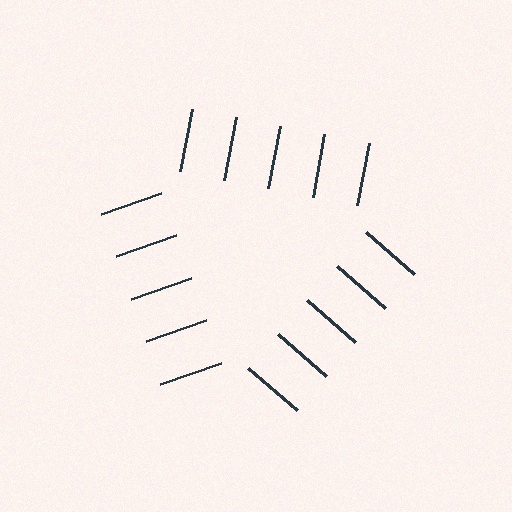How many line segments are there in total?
15 — 5 along each of the 3 edges.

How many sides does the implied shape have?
3 sides — the line-ends trace a triangle.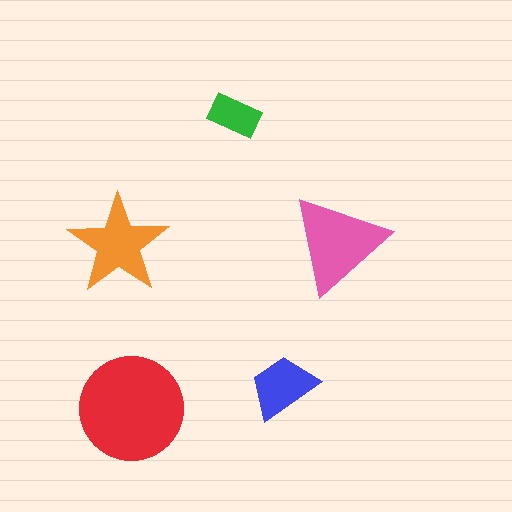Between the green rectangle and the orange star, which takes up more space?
The orange star.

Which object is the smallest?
The green rectangle.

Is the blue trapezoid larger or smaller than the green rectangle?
Larger.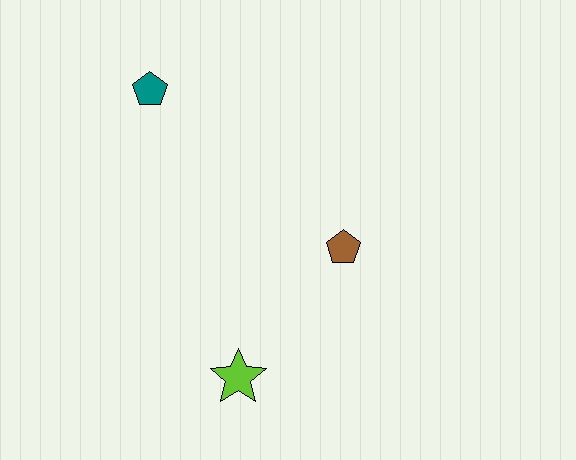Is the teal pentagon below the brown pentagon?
No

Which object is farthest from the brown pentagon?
The teal pentagon is farthest from the brown pentagon.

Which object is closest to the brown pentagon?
The lime star is closest to the brown pentagon.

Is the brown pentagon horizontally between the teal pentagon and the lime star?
No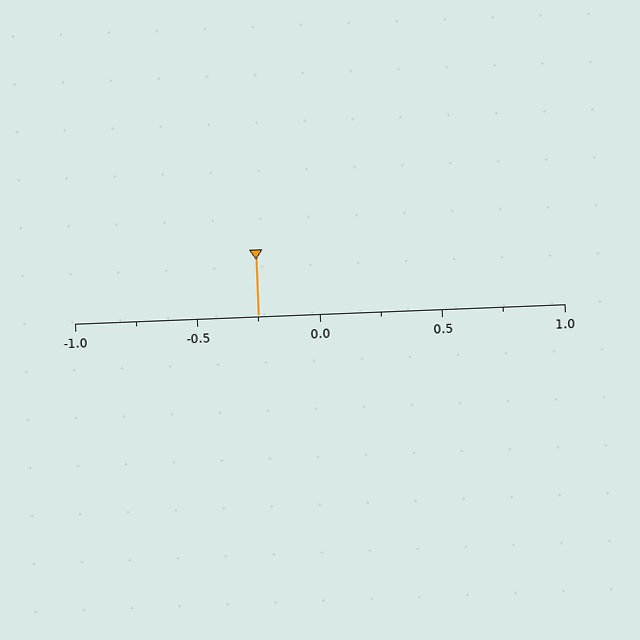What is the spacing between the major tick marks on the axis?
The major ticks are spaced 0.5 apart.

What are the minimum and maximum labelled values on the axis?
The axis runs from -1.0 to 1.0.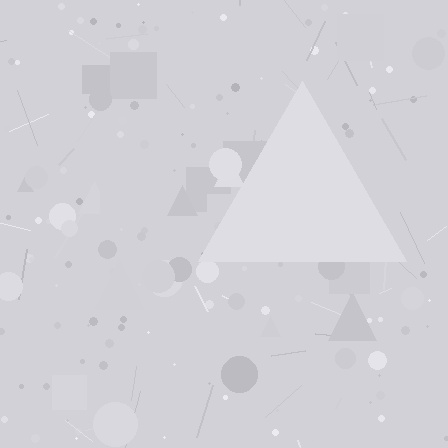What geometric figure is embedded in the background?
A triangle is embedded in the background.